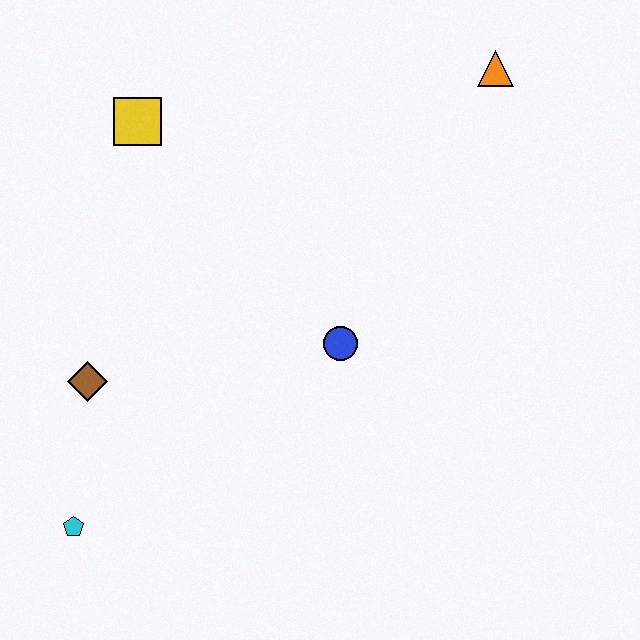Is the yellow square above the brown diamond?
Yes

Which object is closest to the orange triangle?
The blue circle is closest to the orange triangle.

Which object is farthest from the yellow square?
The cyan pentagon is farthest from the yellow square.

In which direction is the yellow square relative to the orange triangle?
The yellow square is to the left of the orange triangle.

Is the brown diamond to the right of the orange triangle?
No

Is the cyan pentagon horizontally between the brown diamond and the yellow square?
No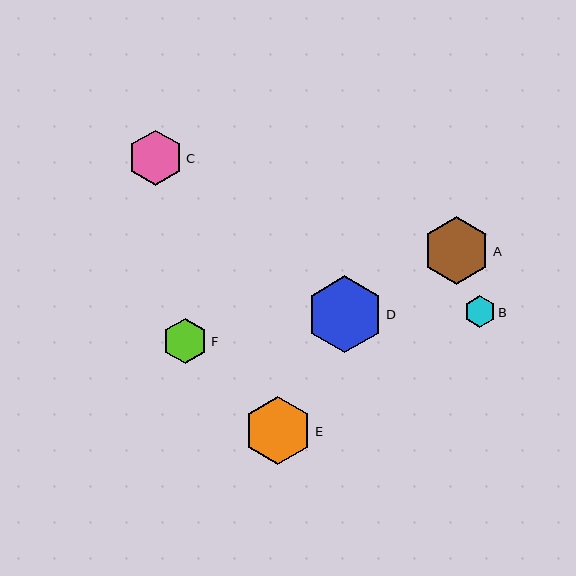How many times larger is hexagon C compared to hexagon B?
Hexagon C is approximately 1.8 times the size of hexagon B.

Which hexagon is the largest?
Hexagon D is the largest with a size of approximately 77 pixels.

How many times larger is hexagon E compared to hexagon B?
Hexagon E is approximately 2.2 times the size of hexagon B.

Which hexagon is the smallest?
Hexagon B is the smallest with a size of approximately 31 pixels.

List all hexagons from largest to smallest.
From largest to smallest: D, E, A, C, F, B.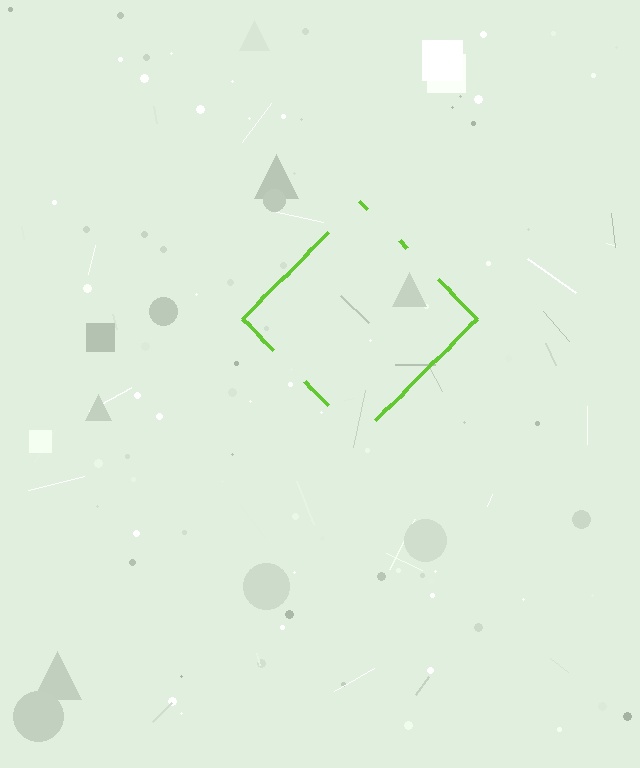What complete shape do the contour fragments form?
The contour fragments form a diamond.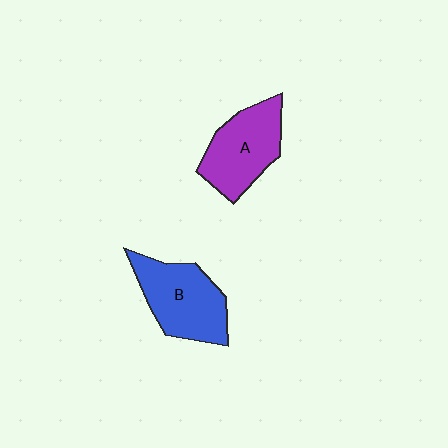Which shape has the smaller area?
Shape A (purple).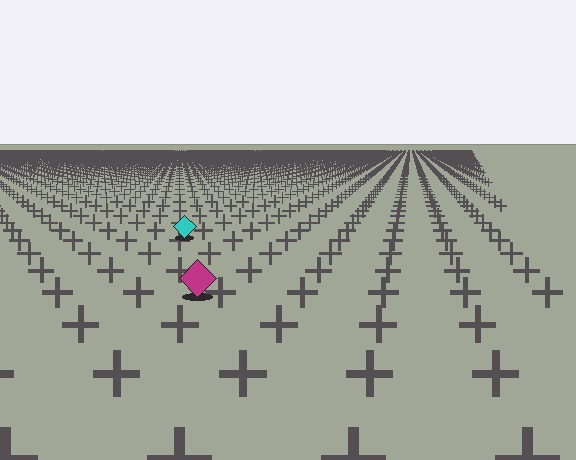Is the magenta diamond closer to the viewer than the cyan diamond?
Yes. The magenta diamond is closer — you can tell from the texture gradient: the ground texture is coarser near it.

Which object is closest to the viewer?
The magenta diamond is closest. The texture marks near it are larger and more spread out.